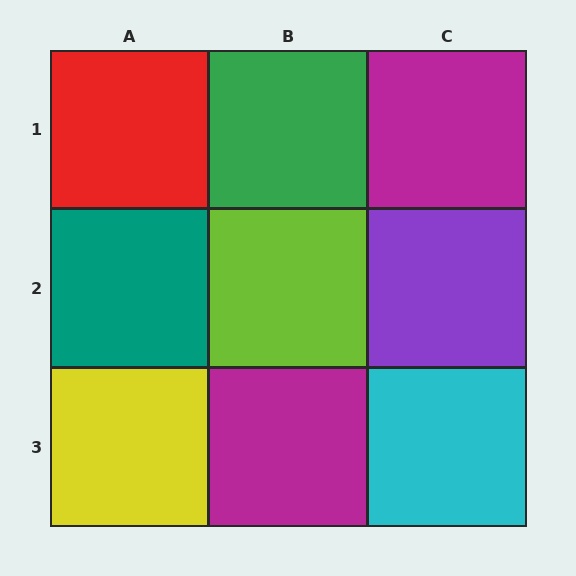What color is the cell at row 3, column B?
Magenta.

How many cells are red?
1 cell is red.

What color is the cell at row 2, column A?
Teal.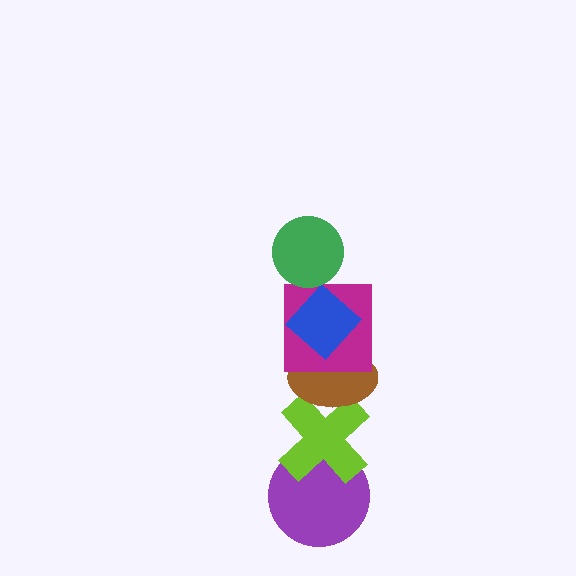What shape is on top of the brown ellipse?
The magenta square is on top of the brown ellipse.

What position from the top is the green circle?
The green circle is 1st from the top.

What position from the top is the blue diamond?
The blue diamond is 2nd from the top.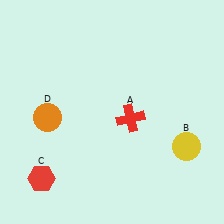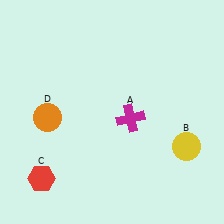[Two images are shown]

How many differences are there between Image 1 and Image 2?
There is 1 difference between the two images.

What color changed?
The cross (A) changed from red in Image 1 to magenta in Image 2.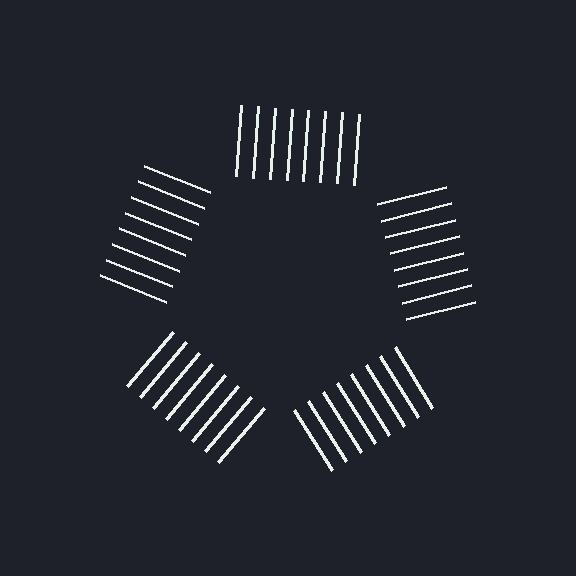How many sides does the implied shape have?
5 sides — the line-ends trace a pentagon.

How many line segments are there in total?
40 — 8 along each of the 5 edges.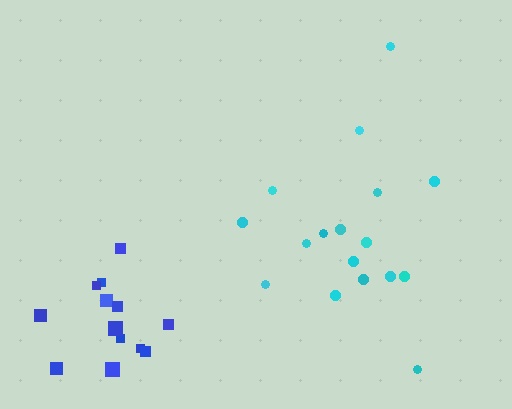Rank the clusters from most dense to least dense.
blue, cyan.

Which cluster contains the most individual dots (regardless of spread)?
Cyan (17).